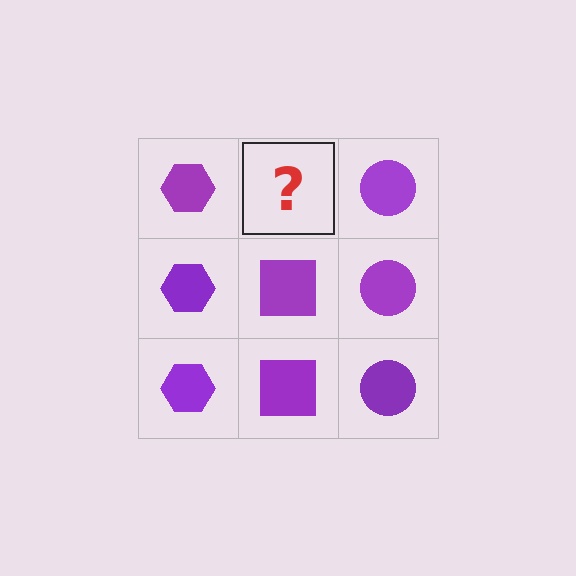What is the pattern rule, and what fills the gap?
The rule is that each column has a consistent shape. The gap should be filled with a purple square.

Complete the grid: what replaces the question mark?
The question mark should be replaced with a purple square.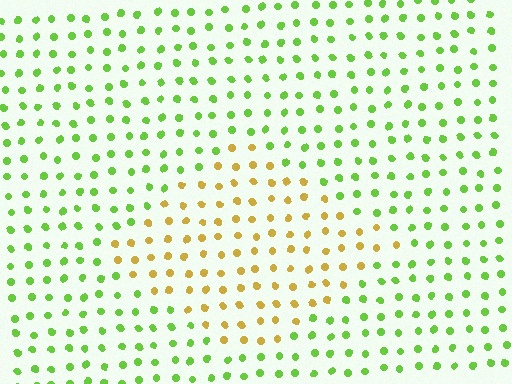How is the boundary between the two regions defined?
The boundary is defined purely by a slight shift in hue (about 56 degrees). Spacing, size, and orientation are identical on both sides.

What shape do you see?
I see a diamond.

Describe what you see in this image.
The image is filled with small lime elements in a uniform arrangement. A diamond-shaped region is visible where the elements are tinted to a slightly different hue, forming a subtle color boundary.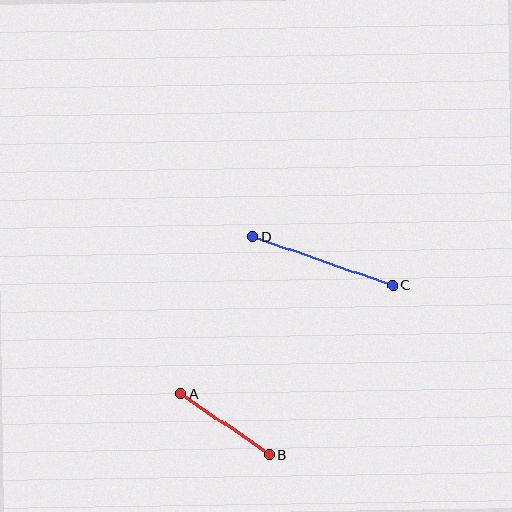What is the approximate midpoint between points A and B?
The midpoint is at approximately (225, 424) pixels.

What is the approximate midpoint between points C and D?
The midpoint is at approximately (323, 261) pixels.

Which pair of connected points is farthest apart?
Points C and D are farthest apart.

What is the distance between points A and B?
The distance is approximately 107 pixels.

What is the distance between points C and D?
The distance is approximately 148 pixels.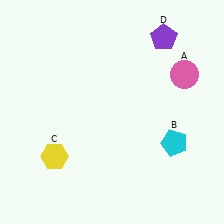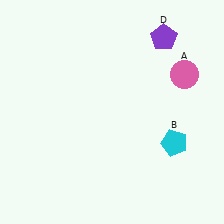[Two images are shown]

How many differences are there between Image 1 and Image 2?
There is 1 difference between the two images.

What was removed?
The yellow hexagon (C) was removed in Image 2.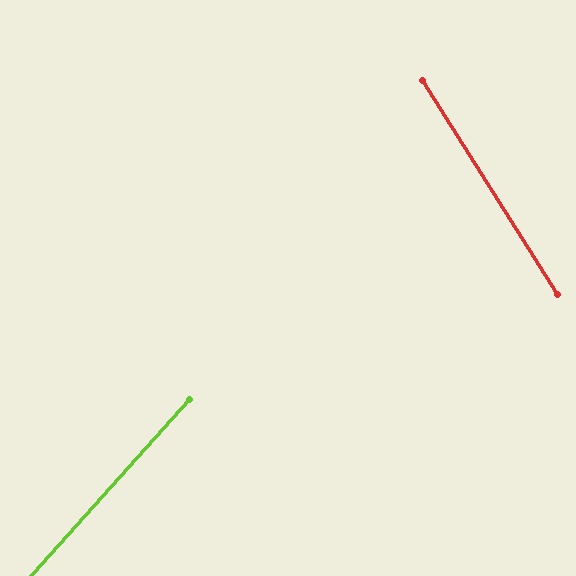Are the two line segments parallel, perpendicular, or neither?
Neither parallel nor perpendicular — they differ by about 74°.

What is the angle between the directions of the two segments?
Approximately 74 degrees.